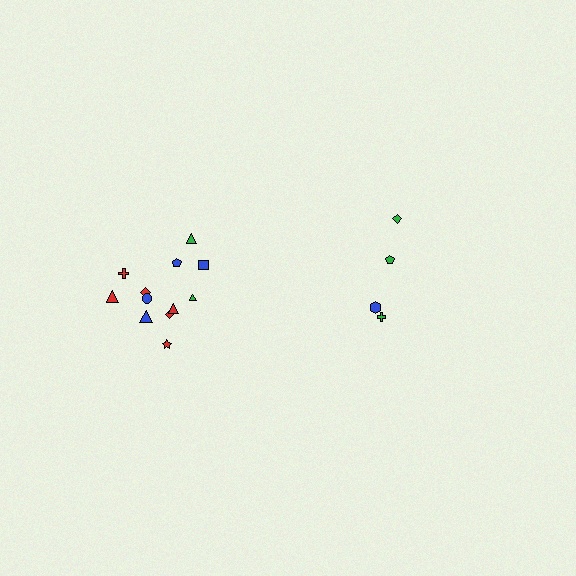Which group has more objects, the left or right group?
The left group.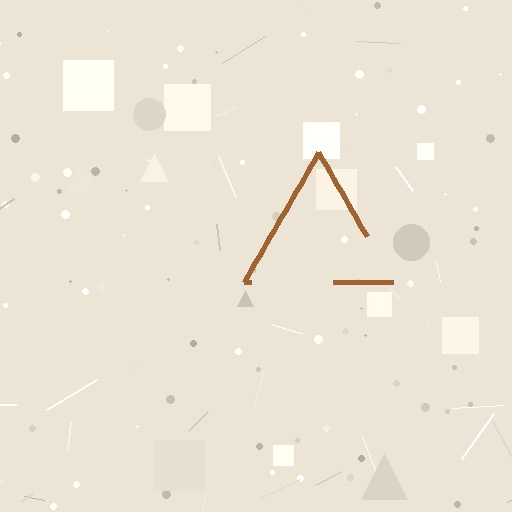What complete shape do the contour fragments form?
The contour fragments form a triangle.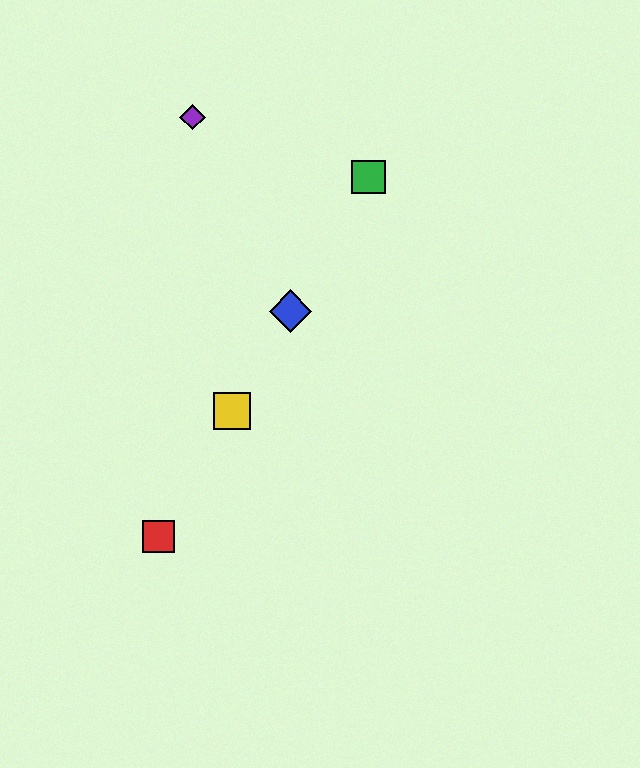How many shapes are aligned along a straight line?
4 shapes (the red square, the blue diamond, the green square, the yellow square) are aligned along a straight line.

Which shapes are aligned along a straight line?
The red square, the blue diamond, the green square, the yellow square are aligned along a straight line.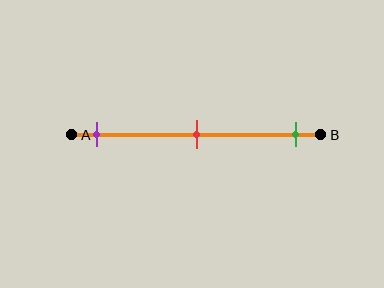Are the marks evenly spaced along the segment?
Yes, the marks are approximately evenly spaced.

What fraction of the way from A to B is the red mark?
The red mark is approximately 50% (0.5) of the way from A to B.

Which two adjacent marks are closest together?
The purple and red marks are the closest adjacent pair.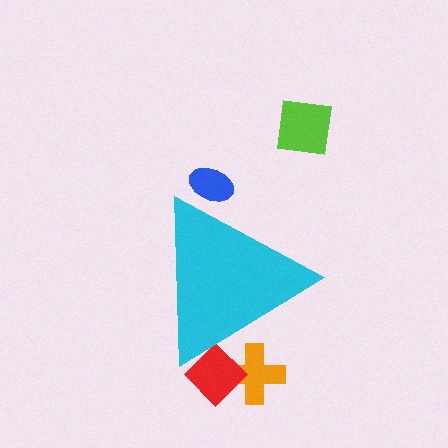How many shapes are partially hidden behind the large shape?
3 shapes are partially hidden.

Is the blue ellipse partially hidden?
Yes, the blue ellipse is partially hidden behind the cyan triangle.